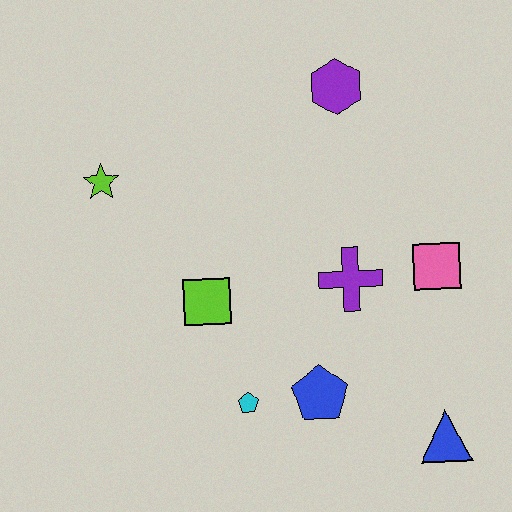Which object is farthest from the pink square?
The lime star is farthest from the pink square.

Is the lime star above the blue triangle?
Yes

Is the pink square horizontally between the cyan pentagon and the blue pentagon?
No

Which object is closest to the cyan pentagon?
The blue pentagon is closest to the cyan pentagon.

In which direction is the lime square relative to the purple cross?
The lime square is to the left of the purple cross.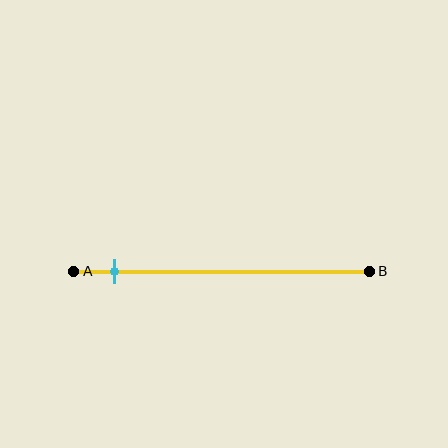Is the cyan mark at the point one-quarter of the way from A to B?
No, the mark is at about 15% from A, not at the 25% one-quarter point.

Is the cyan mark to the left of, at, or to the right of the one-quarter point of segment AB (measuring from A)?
The cyan mark is to the left of the one-quarter point of segment AB.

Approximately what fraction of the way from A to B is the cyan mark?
The cyan mark is approximately 15% of the way from A to B.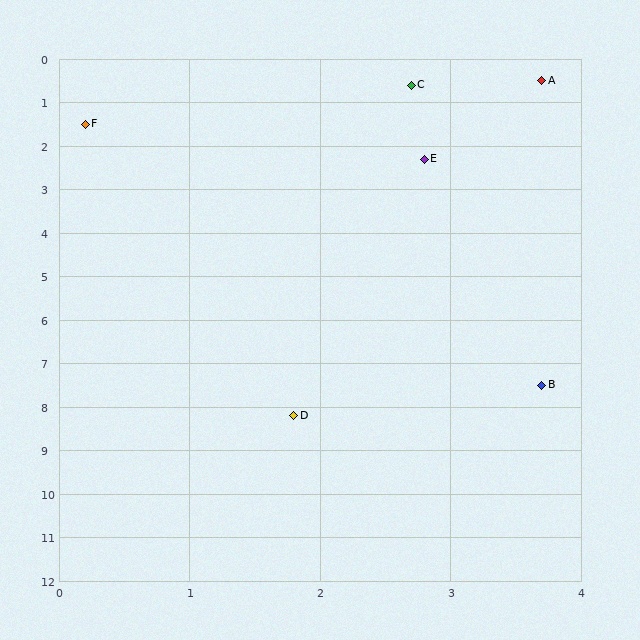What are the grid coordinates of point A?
Point A is at approximately (3.7, 0.5).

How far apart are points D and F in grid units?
Points D and F are about 6.9 grid units apart.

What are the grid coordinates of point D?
Point D is at approximately (1.8, 8.2).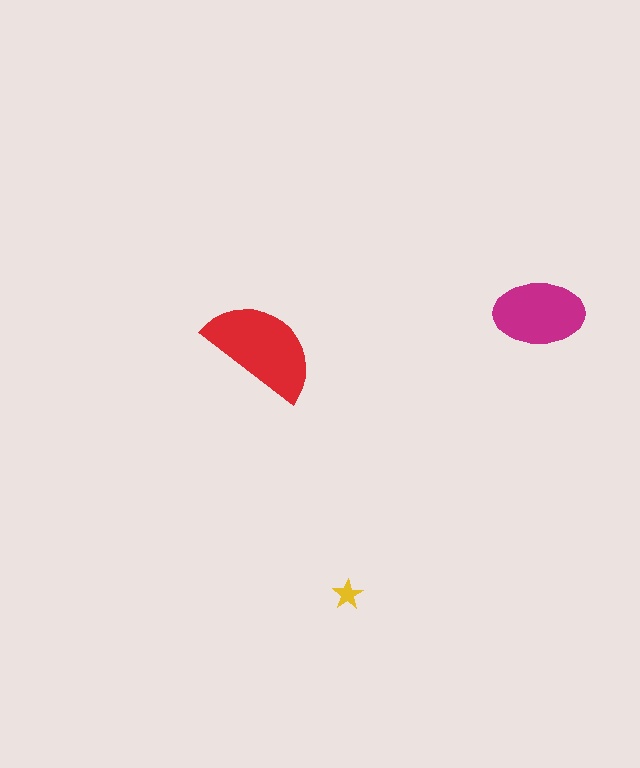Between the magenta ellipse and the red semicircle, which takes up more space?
The red semicircle.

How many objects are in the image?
There are 3 objects in the image.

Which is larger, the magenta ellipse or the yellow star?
The magenta ellipse.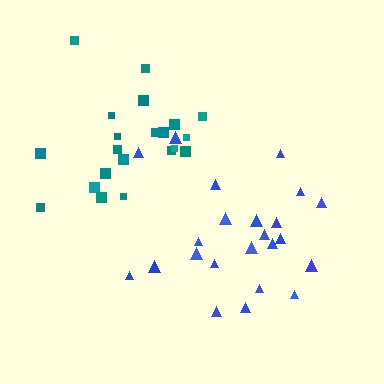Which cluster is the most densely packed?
Teal.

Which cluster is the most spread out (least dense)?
Blue.